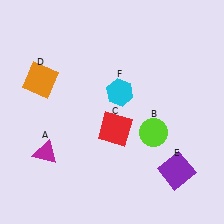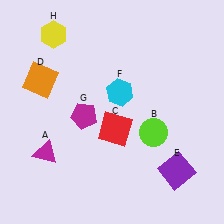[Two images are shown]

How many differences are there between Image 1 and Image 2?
There are 2 differences between the two images.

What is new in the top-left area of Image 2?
A yellow hexagon (H) was added in the top-left area of Image 2.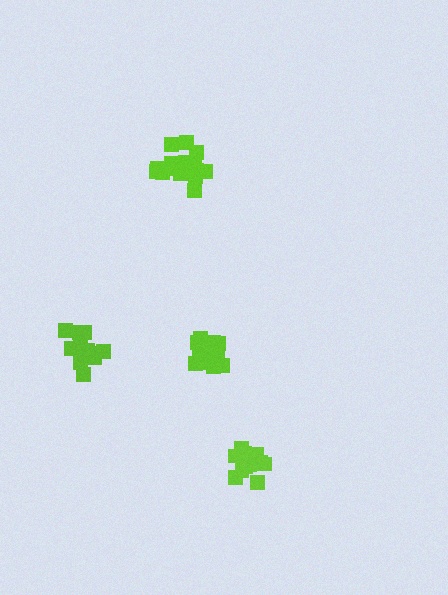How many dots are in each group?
Group 1: 15 dots, Group 2: 13 dots, Group 3: 14 dots, Group 4: 19 dots (61 total).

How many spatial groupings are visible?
There are 4 spatial groupings.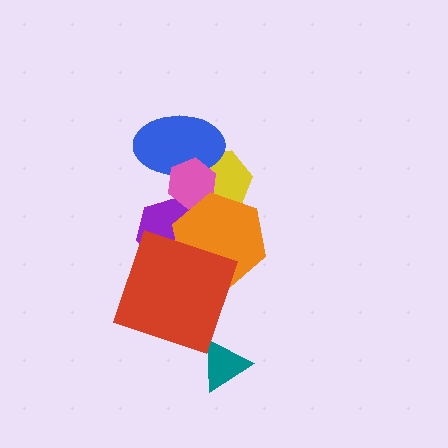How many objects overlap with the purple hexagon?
3 objects overlap with the purple hexagon.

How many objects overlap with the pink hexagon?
4 objects overlap with the pink hexagon.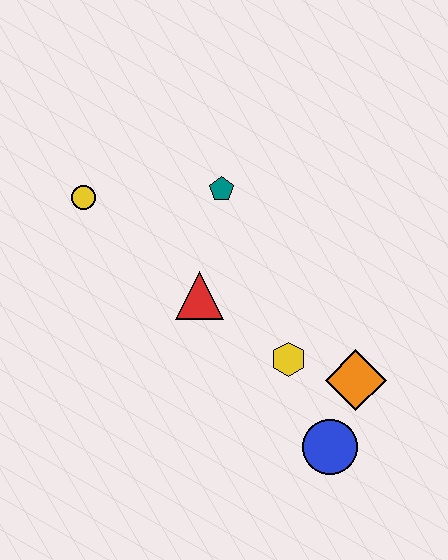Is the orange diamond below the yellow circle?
Yes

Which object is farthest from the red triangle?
The blue circle is farthest from the red triangle.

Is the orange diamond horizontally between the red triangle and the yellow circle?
No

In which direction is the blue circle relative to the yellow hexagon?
The blue circle is below the yellow hexagon.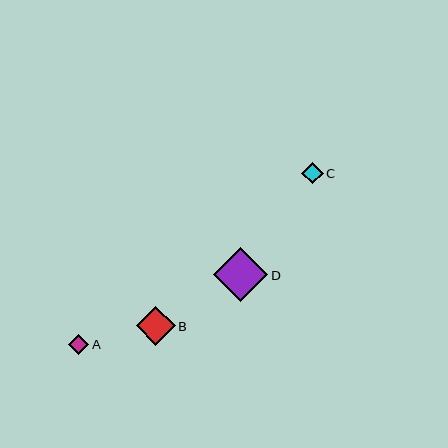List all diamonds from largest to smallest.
From largest to smallest: D, B, C, A.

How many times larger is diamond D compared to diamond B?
Diamond D is approximately 1.4 times the size of diamond B.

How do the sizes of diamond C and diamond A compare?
Diamond C and diamond A are approximately the same size.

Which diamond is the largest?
Diamond D is the largest with a size of approximately 54 pixels.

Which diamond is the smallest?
Diamond A is the smallest with a size of approximately 20 pixels.